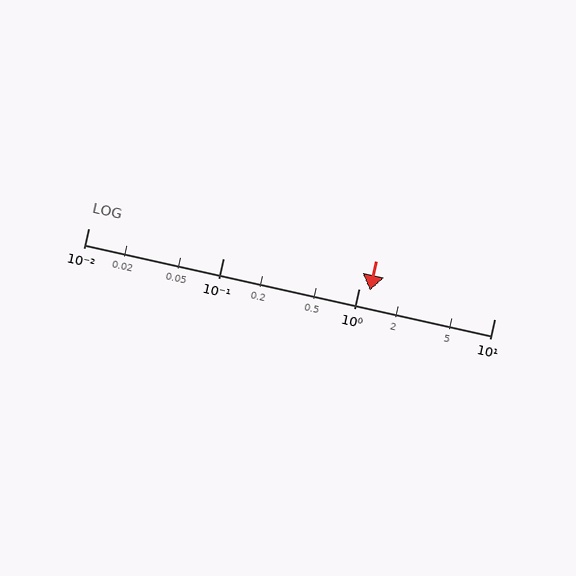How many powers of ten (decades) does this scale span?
The scale spans 3 decades, from 0.01 to 10.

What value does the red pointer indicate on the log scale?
The pointer indicates approximately 1.2.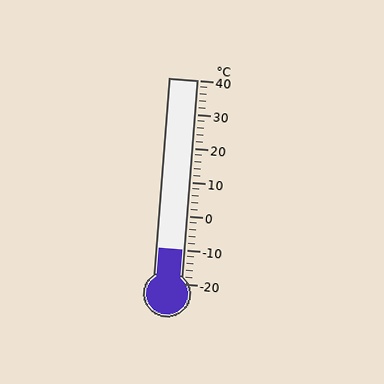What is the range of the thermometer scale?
The thermometer scale ranges from -20°C to 40°C.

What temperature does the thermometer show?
The thermometer shows approximately -10°C.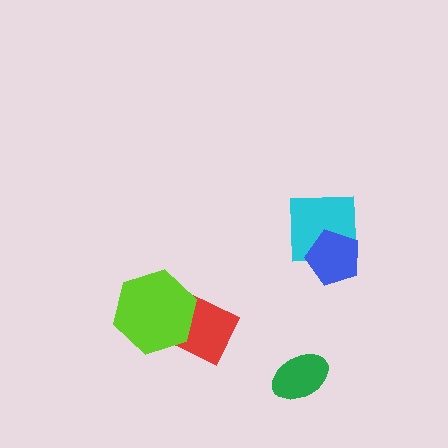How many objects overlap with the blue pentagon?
1 object overlaps with the blue pentagon.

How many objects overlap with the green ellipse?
0 objects overlap with the green ellipse.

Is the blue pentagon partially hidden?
No, no other shape covers it.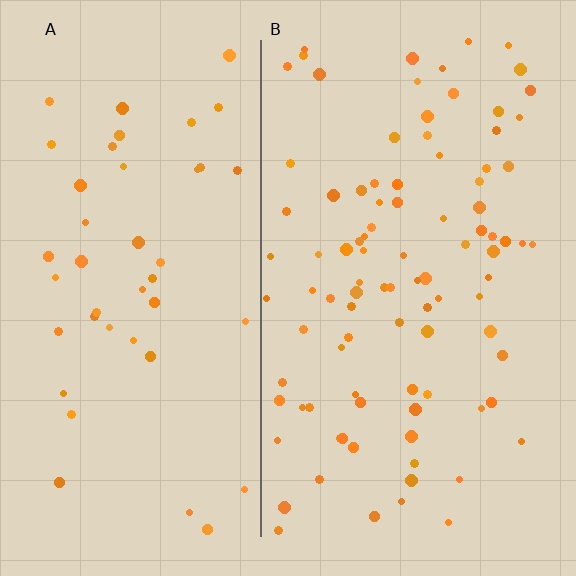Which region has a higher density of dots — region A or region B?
B (the right).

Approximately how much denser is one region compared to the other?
Approximately 2.1× — region B over region A.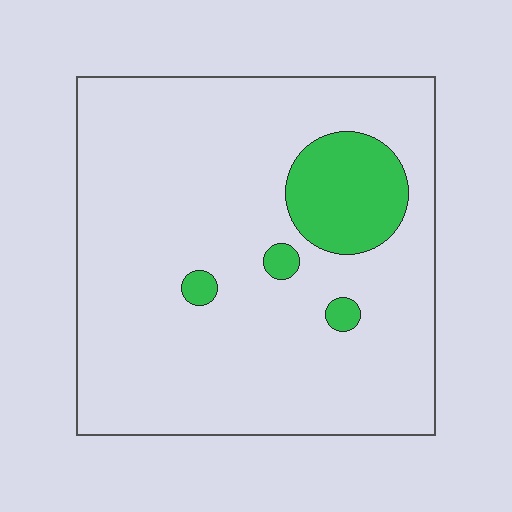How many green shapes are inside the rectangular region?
4.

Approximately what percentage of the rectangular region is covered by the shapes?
Approximately 10%.